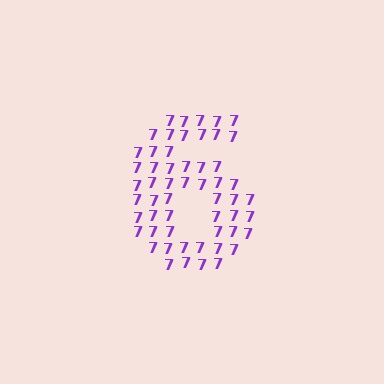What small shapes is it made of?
It is made of small digit 7's.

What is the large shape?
The large shape is the digit 6.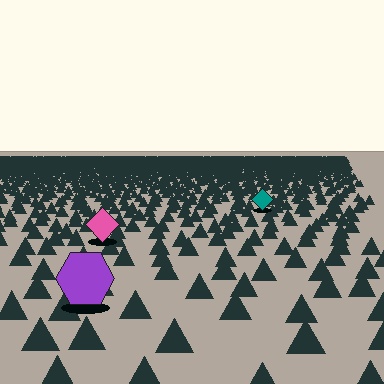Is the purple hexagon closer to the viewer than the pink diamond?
Yes. The purple hexagon is closer — you can tell from the texture gradient: the ground texture is coarser near it.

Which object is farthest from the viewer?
The teal diamond is farthest from the viewer. It appears smaller and the ground texture around it is denser.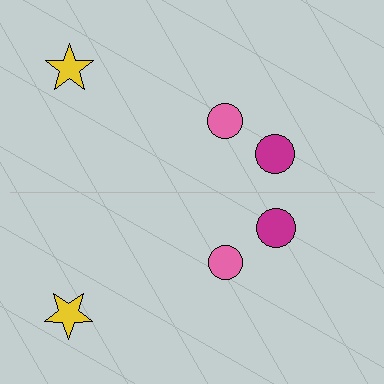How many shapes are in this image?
There are 6 shapes in this image.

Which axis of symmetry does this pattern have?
The pattern has a horizontal axis of symmetry running through the center of the image.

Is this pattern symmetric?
Yes, this pattern has bilateral (reflection) symmetry.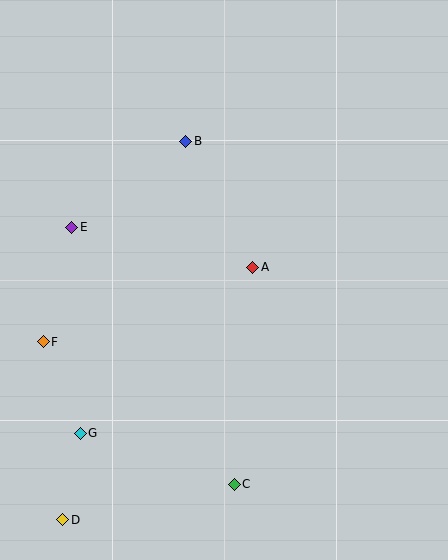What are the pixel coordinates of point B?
Point B is at (186, 141).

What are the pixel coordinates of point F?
Point F is at (43, 342).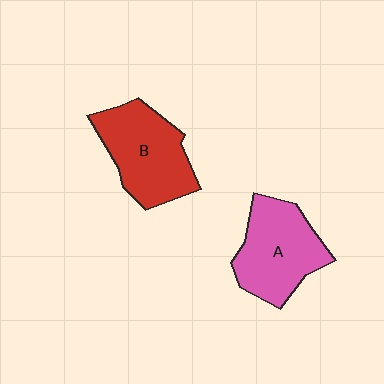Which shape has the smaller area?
Shape A (pink).